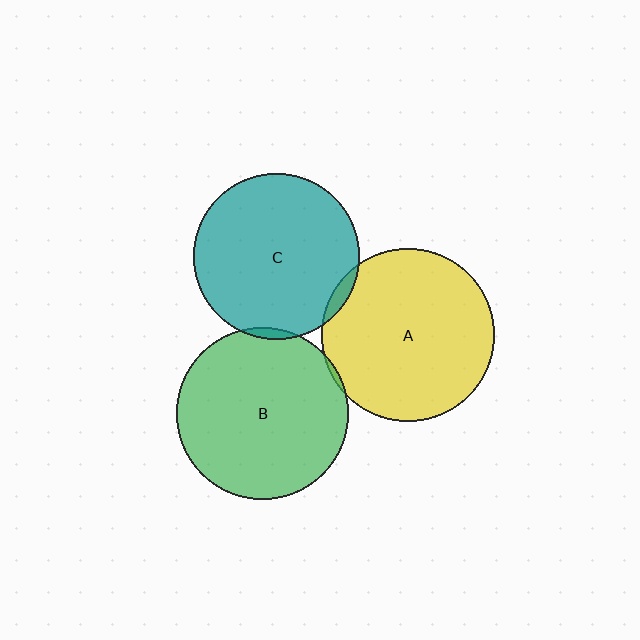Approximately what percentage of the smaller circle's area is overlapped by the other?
Approximately 5%.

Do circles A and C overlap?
Yes.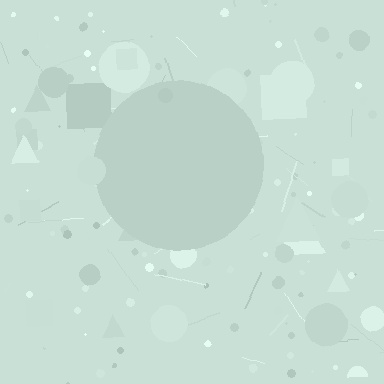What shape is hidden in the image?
A circle is hidden in the image.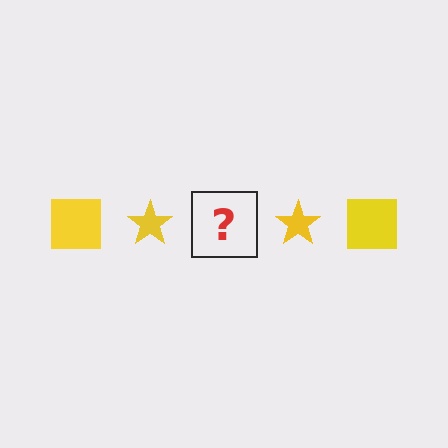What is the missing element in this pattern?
The missing element is a yellow square.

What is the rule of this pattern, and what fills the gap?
The rule is that the pattern cycles through square, star shapes in yellow. The gap should be filled with a yellow square.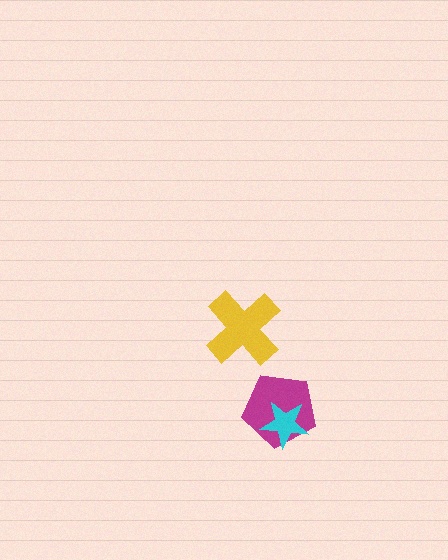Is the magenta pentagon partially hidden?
Yes, it is partially covered by another shape.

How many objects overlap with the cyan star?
1 object overlaps with the cyan star.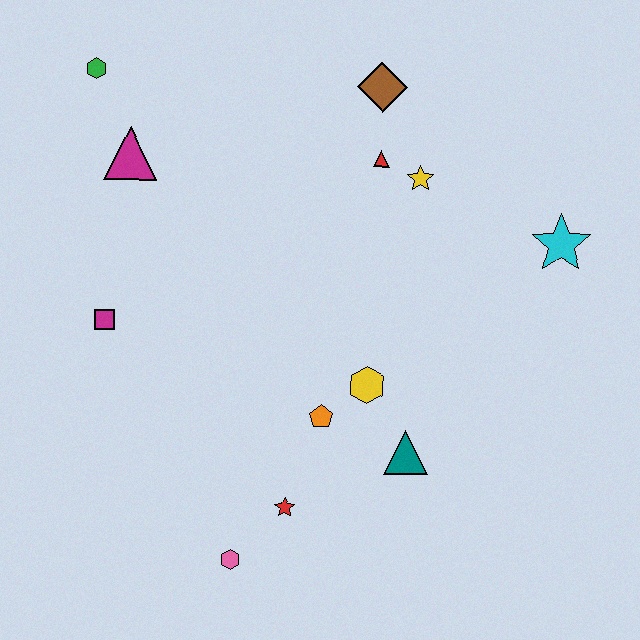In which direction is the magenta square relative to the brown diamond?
The magenta square is to the left of the brown diamond.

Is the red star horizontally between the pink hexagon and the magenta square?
No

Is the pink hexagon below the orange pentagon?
Yes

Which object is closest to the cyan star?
The yellow star is closest to the cyan star.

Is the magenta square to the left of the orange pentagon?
Yes